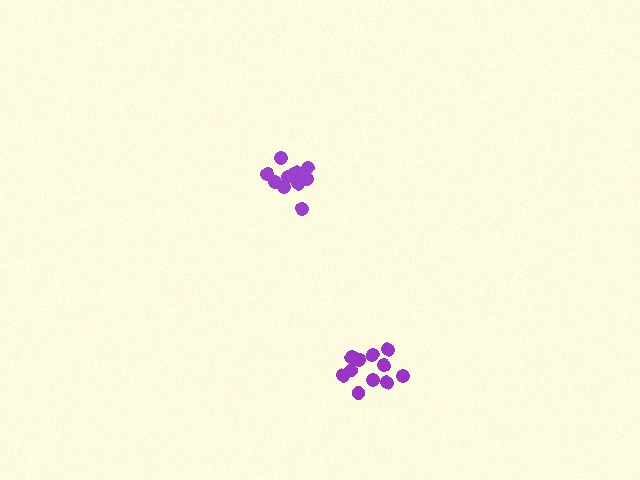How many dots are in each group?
Group 1: 12 dots, Group 2: 12 dots (24 total).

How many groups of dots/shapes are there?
There are 2 groups.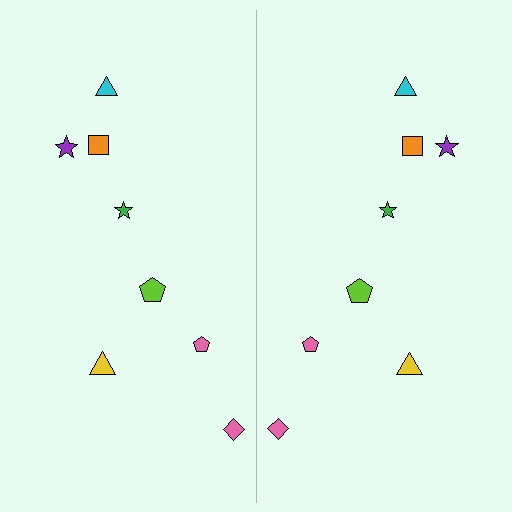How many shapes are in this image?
There are 16 shapes in this image.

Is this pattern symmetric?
Yes, this pattern has bilateral (reflection) symmetry.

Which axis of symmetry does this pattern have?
The pattern has a vertical axis of symmetry running through the center of the image.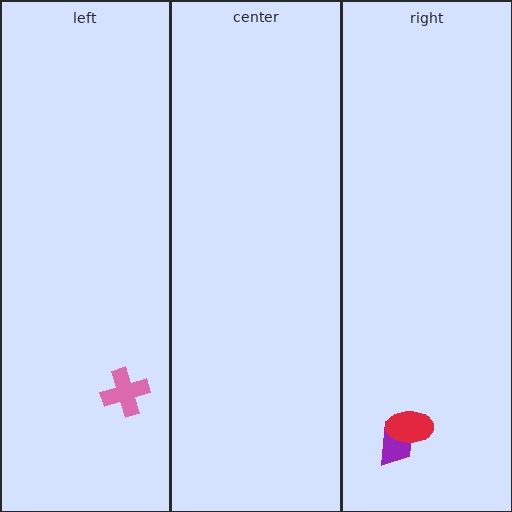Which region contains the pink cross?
The left region.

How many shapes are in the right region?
2.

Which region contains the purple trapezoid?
The right region.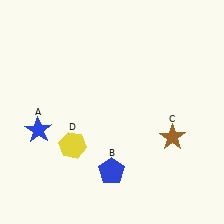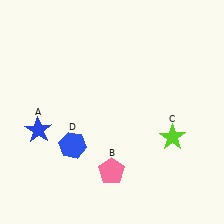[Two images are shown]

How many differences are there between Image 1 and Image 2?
There are 3 differences between the two images.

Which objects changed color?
B changed from blue to pink. C changed from brown to lime. D changed from yellow to blue.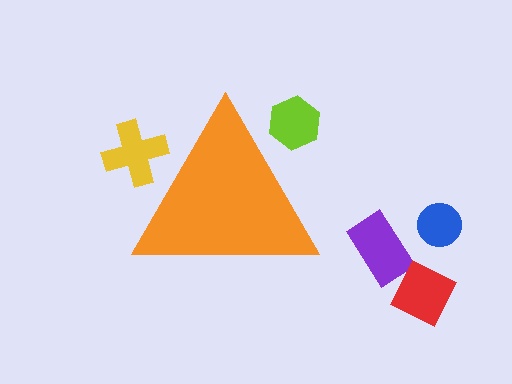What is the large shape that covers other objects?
An orange triangle.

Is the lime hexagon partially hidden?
Yes, the lime hexagon is partially hidden behind the orange triangle.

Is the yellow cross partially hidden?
Yes, the yellow cross is partially hidden behind the orange triangle.